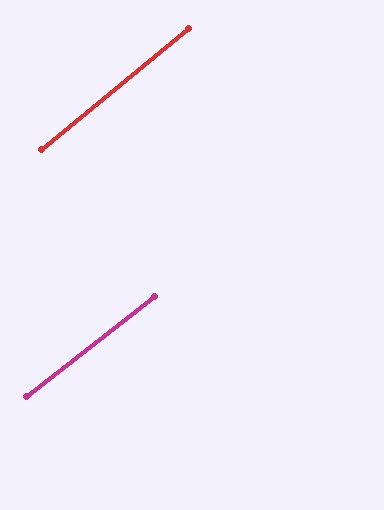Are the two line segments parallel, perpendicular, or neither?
Parallel — their directions differ by only 1.4°.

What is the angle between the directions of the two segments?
Approximately 1 degree.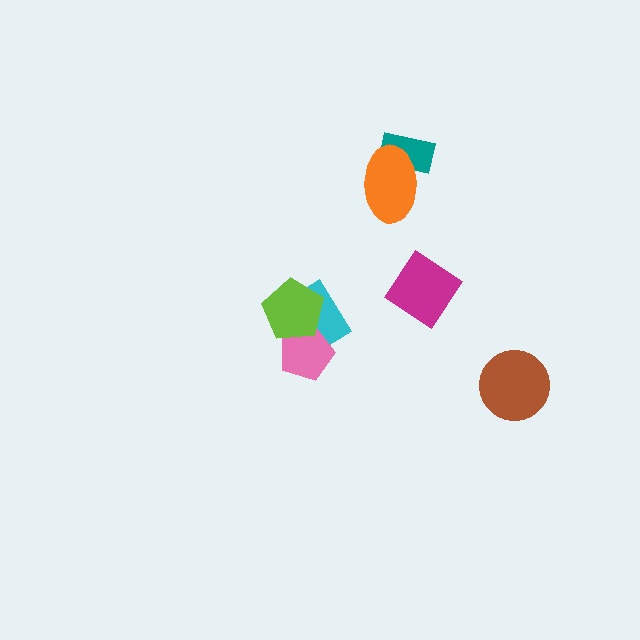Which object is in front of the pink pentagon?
The lime pentagon is in front of the pink pentagon.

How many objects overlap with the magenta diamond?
0 objects overlap with the magenta diamond.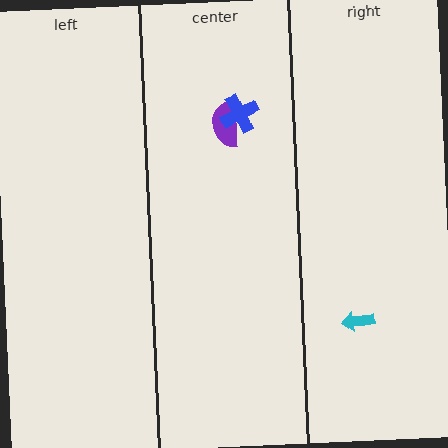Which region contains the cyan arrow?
The right region.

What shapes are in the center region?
The purple semicircle, the blue cross.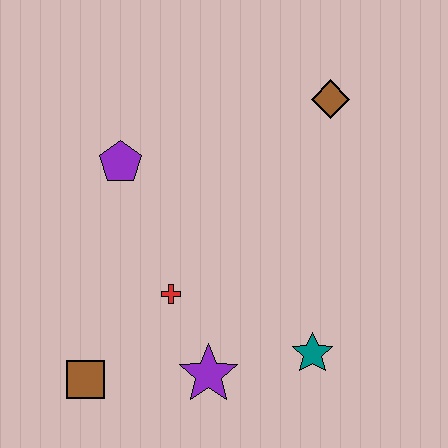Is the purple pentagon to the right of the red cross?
No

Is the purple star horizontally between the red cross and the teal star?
Yes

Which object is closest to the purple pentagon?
The red cross is closest to the purple pentagon.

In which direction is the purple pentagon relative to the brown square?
The purple pentagon is above the brown square.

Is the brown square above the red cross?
No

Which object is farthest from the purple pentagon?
The teal star is farthest from the purple pentagon.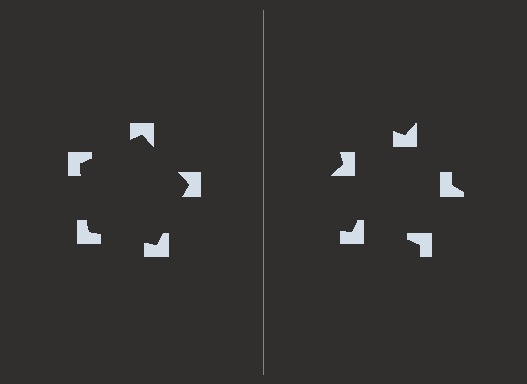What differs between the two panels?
The notched squares are positioned identically on both sides; only the wedge orientations differ. On the left they align to a pentagon; on the right they are misaligned.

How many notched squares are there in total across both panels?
10 — 5 on each side.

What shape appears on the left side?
An illusory pentagon.